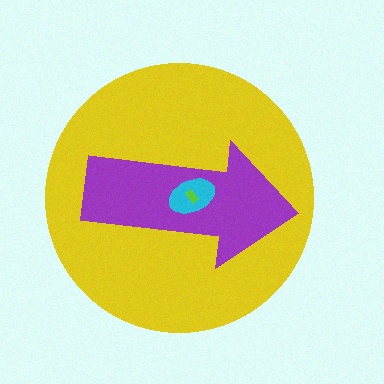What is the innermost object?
The lime rectangle.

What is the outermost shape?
The yellow circle.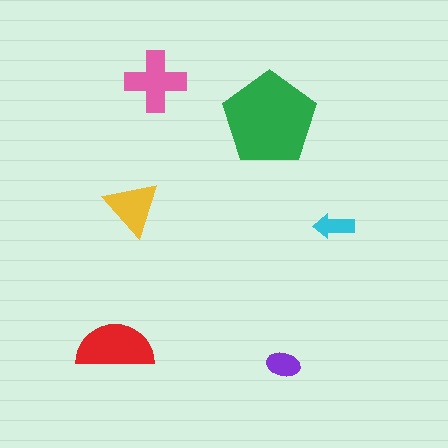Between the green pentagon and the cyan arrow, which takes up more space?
The green pentagon.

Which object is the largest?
The green pentagon.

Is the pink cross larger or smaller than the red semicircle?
Smaller.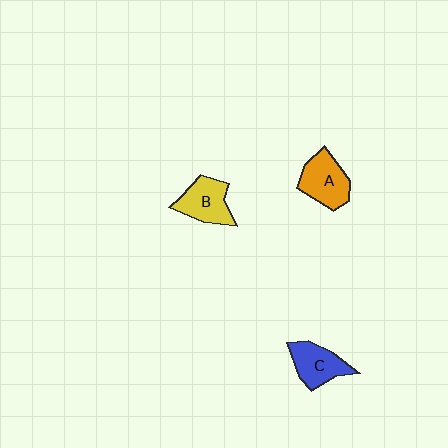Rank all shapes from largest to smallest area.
From largest to smallest: A (orange), B (yellow), C (blue).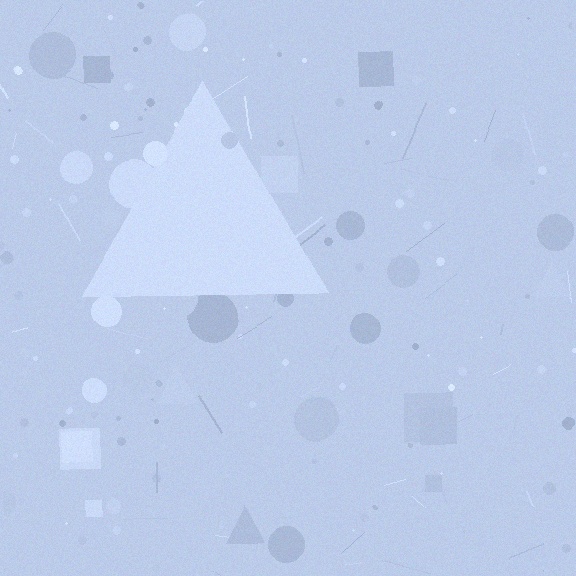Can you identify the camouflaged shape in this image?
The camouflaged shape is a triangle.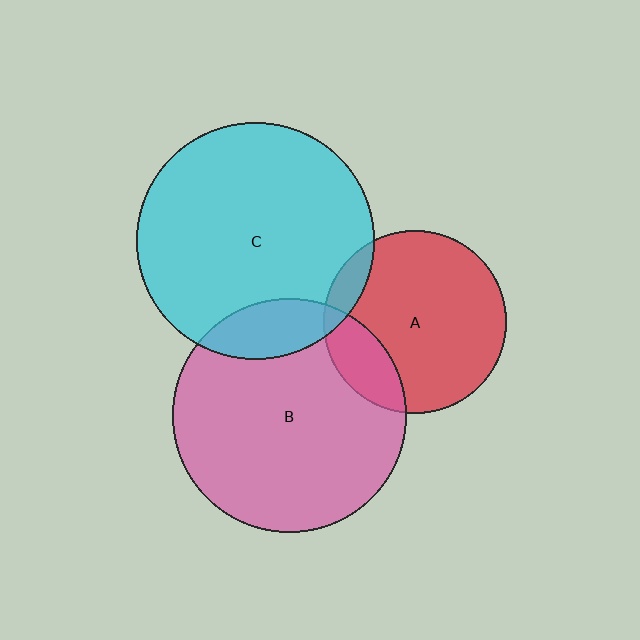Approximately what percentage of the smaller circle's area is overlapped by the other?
Approximately 20%.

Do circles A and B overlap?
Yes.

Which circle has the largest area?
Circle C (cyan).